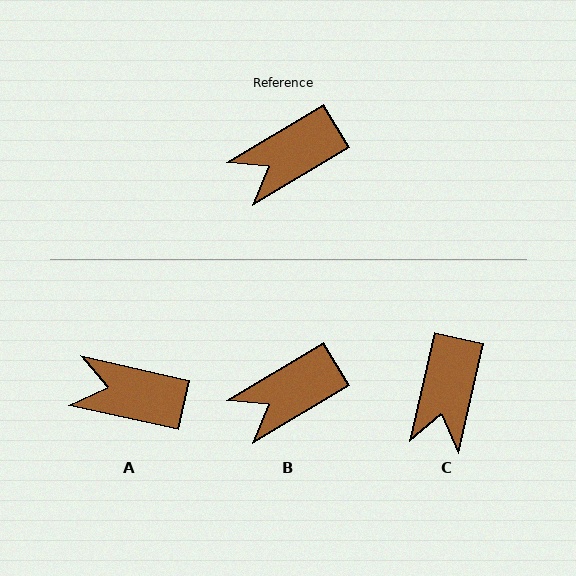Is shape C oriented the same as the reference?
No, it is off by about 46 degrees.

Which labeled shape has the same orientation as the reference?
B.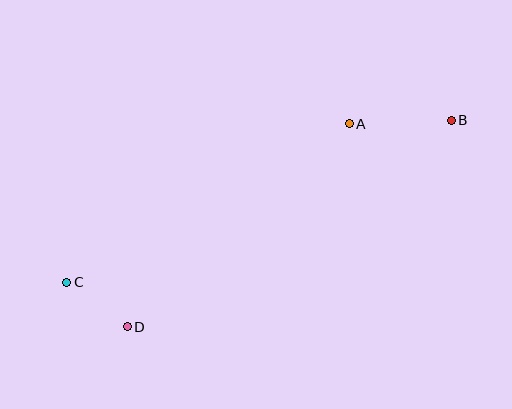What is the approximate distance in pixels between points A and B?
The distance between A and B is approximately 102 pixels.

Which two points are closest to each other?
Points C and D are closest to each other.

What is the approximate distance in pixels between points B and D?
The distance between B and D is approximately 384 pixels.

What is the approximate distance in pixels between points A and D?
The distance between A and D is approximately 301 pixels.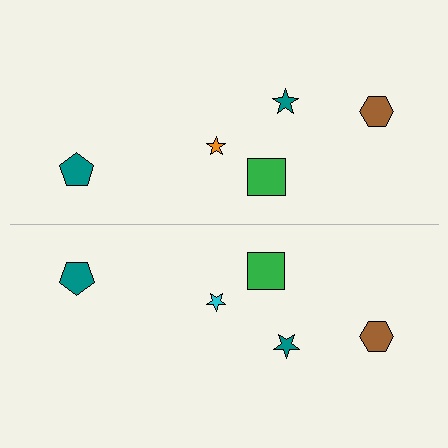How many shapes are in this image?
There are 10 shapes in this image.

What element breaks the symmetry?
The cyan star on the bottom side breaks the symmetry — its mirror counterpart is orange.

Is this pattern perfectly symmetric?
No, the pattern is not perfectly symmetric. The cyan star on the bottom side breaks the symmetry — its mirror counterpart is orange.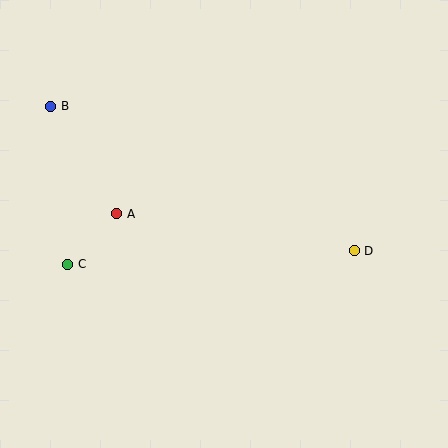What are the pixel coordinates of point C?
Point C is at (68, 264).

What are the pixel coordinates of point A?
Point A is at (117, 214).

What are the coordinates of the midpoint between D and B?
The midpoint between D and B is at (203, 179).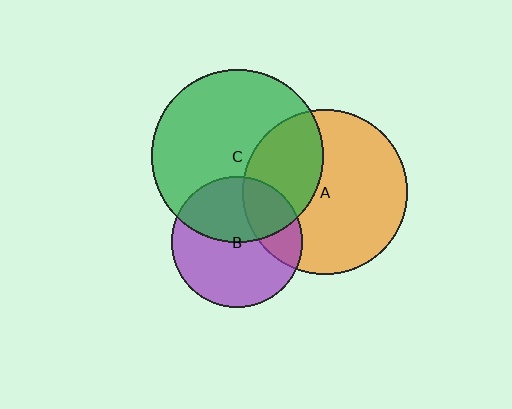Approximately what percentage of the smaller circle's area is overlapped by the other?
Approximately 35%.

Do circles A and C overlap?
Yes.